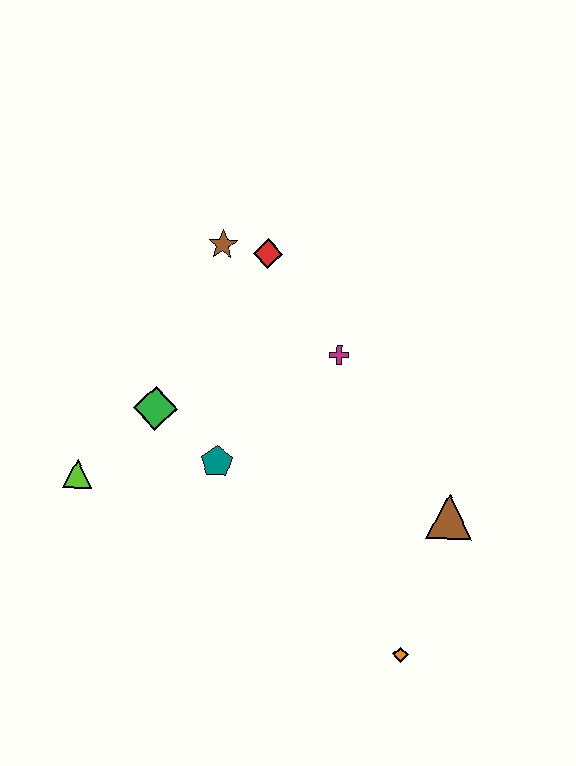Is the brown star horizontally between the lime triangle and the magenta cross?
Yes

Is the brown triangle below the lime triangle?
Yes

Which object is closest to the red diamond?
The brown star is closest to the red diamond.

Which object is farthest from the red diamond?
The orange diamond is farthest from the red diamond.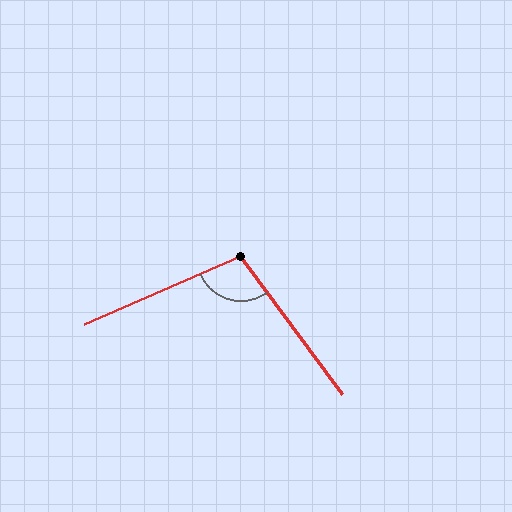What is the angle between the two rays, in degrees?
Approximately 103 degrees.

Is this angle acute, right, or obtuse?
It is obtuse.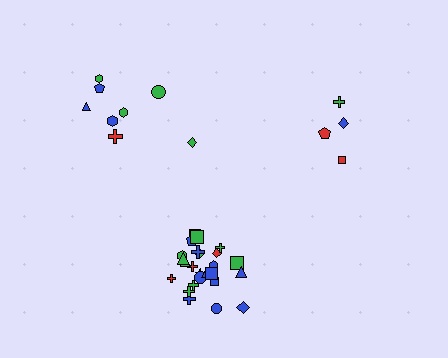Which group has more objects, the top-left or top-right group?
The top-left group.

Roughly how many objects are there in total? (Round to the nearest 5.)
Roughly 35 objects in total.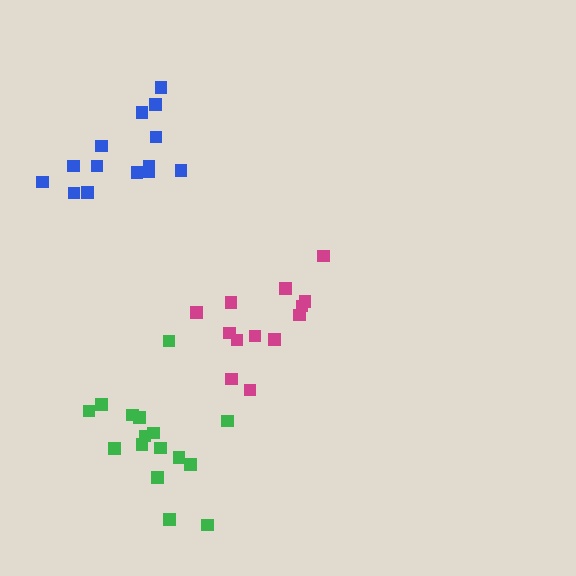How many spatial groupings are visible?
There are 3 spatial groupings.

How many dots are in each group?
Group 1: 13 dots, Group 2: 14 dots, Group 3: 16 dots (43 total).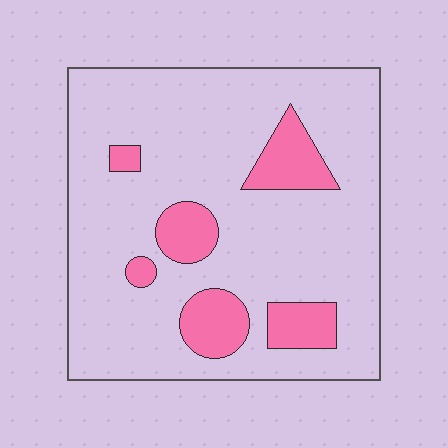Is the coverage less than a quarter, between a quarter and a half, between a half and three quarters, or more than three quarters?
Less than a quarter.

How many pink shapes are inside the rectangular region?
6.